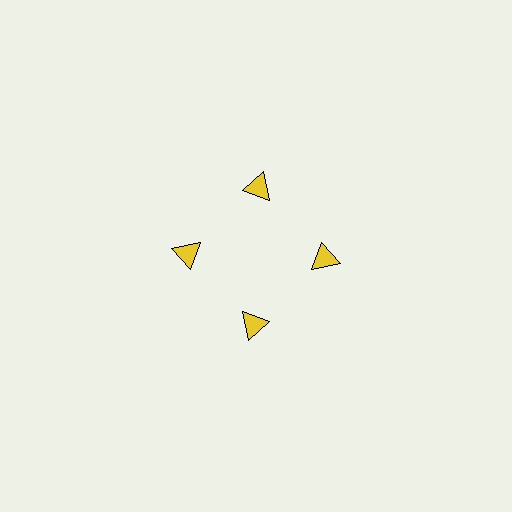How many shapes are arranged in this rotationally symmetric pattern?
There are 4 shapes, arranged in 4 groups of 1.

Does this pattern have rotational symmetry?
Yes, this pattern has 4-fold rotational symmetry. It looks the same after rotating 90 degrees around the center.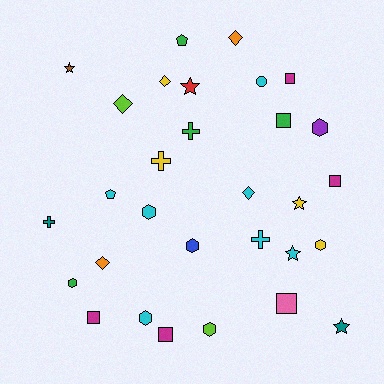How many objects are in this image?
There are 30 objects.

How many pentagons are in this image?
There are 2 pentagons.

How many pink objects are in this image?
There is 1 pink object.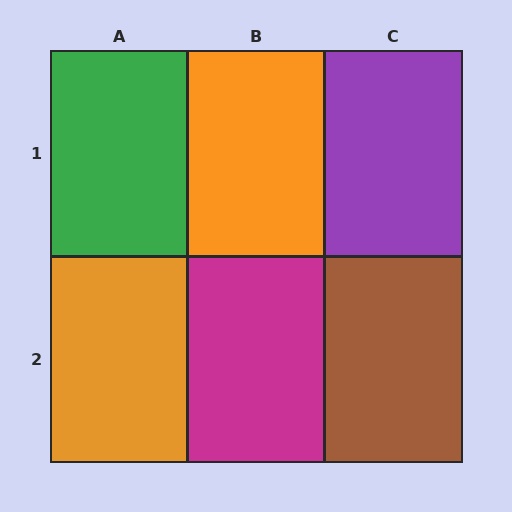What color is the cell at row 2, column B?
Magenta.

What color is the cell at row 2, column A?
Orange.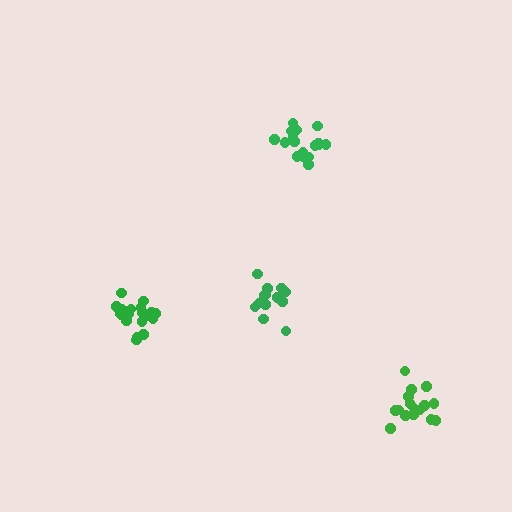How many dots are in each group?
Group 1: 18 dots, Group 2: 16 dots, Group 3: 14 dots, Group 4: 20 dots (68 total).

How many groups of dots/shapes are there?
There are 4 groups.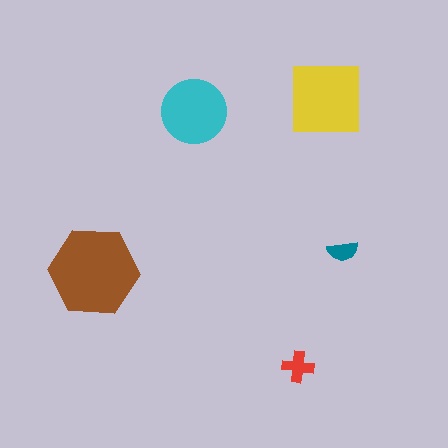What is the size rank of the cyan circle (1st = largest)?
3rd.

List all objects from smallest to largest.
The teal semicircle, the red cross, the cyan circle, the yellow square, the brown hexagon.